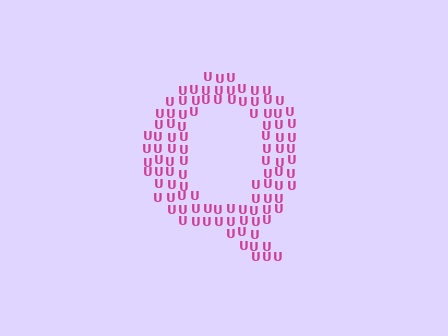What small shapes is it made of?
It is made of small letter U's.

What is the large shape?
The large shape is the letter Q.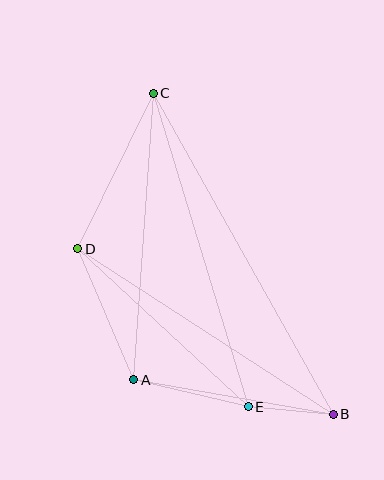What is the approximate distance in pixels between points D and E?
The distance between D and E is approximately 233 pixels.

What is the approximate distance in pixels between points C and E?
The distance between C and E is approximately 327 pixels.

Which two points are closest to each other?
Points B and E are closest to each other.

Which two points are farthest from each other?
Points B and C are farthest from each other.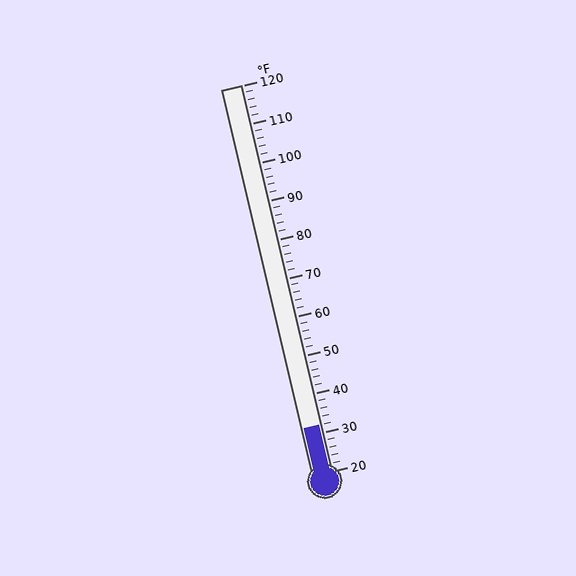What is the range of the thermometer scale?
The thermometer scale ranges from 20°F to 120°F.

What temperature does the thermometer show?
The thermometer shows approximately 32°F.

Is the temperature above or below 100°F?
The temperature is below 100°F.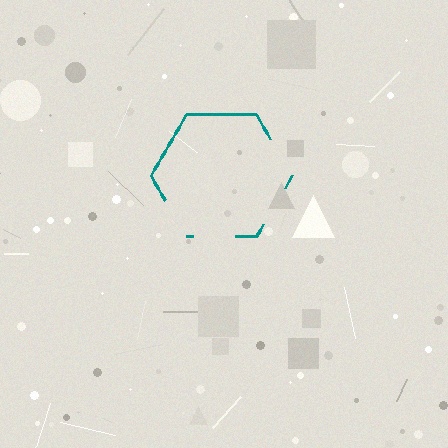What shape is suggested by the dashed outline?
The dashed outline suggests a hexagon.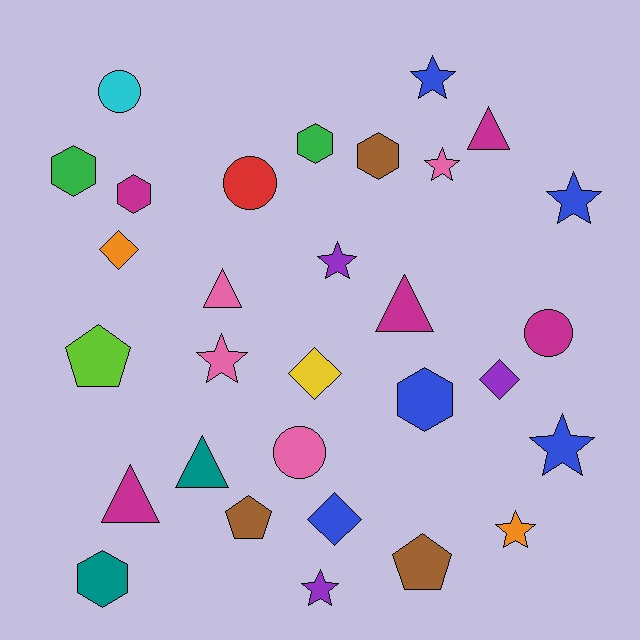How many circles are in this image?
There are 4 circles.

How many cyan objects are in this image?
There is 1 cyan object.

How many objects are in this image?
There are 30 objects.